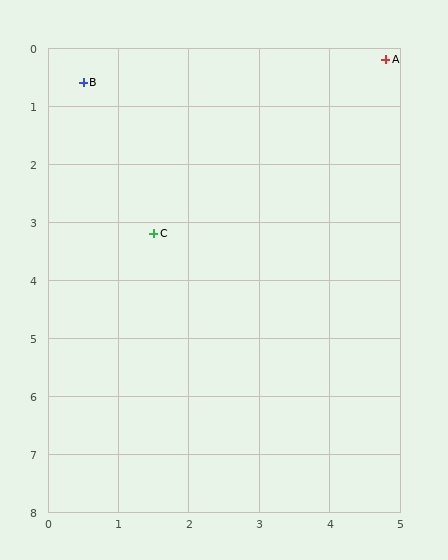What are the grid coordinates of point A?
Point A is at approximately (4.8, 0.2).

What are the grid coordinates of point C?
Point C is at approximately (1.5, 3.2).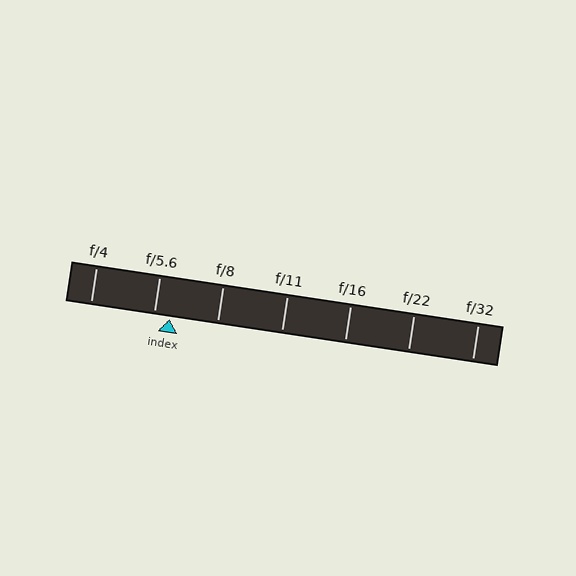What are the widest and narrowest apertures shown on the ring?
The widest aperture shown is f/4 and the narrowest is f/32.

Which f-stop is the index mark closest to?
The index mark is closest to f/5.6.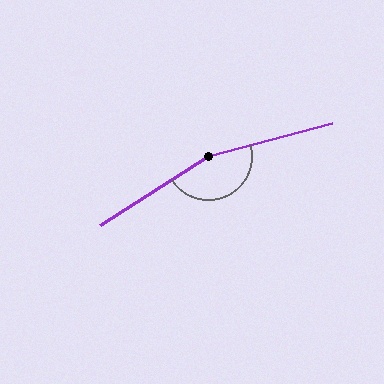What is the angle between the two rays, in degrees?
Approximately 162 degrees.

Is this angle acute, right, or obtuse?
It is obtuse.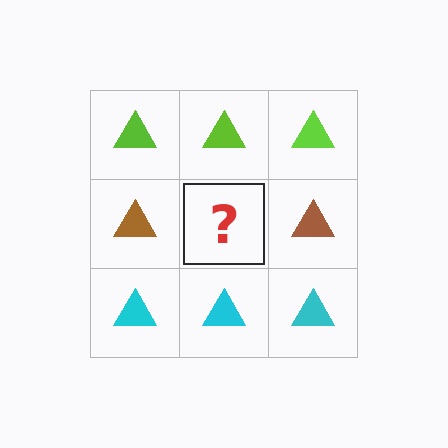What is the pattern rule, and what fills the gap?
The rule is that each row has a consistent color. The gap should be filled with a brown triangle.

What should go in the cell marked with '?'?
The missing cell should contain a brown triangle.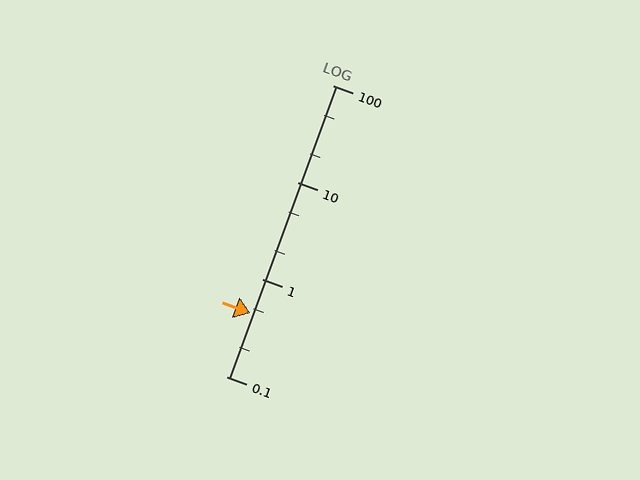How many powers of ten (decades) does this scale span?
The scale spans 3 decades, from 0.1 to 100.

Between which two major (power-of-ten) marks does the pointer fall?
The pointer is between 0.1 and 1.